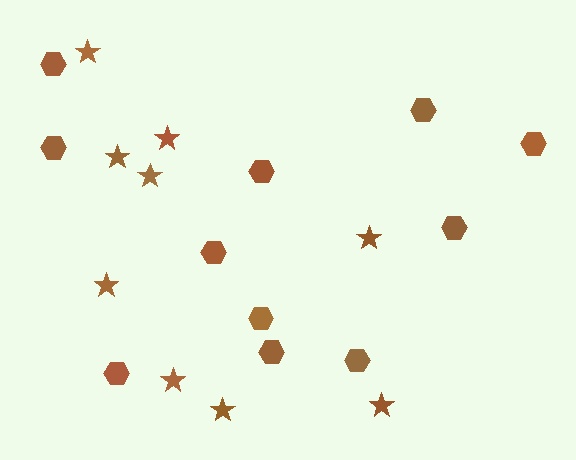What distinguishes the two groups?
There are 2 groups: one group of hexagons (11) and one group of stars (9).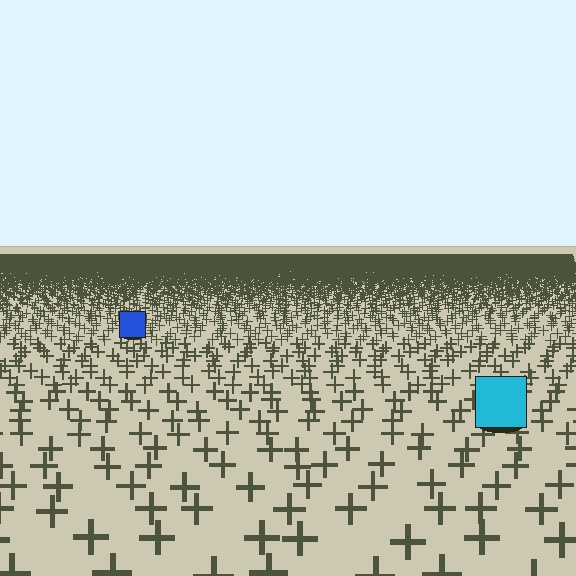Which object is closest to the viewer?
The cyan square is closest. The texture marks near it are larger and more spread out.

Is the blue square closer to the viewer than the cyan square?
No. The cyan square is closer — you can tell from the texture gradient: the ground texture is coarser near it.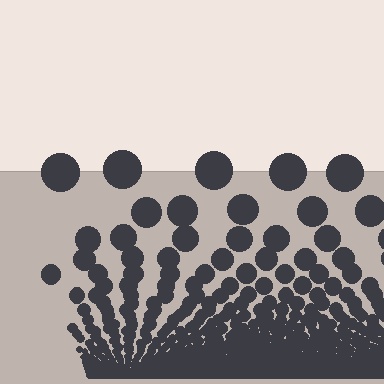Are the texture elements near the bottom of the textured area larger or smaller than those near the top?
Smaller. The gradient is inverted — elements near the bottom are smaller and denser.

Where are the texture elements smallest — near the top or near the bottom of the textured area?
Near the bottom.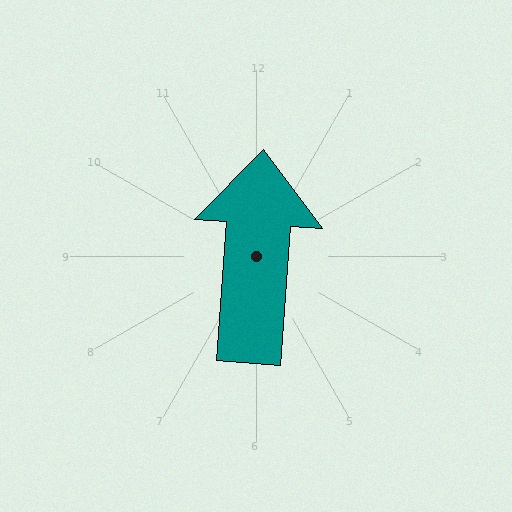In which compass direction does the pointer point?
North.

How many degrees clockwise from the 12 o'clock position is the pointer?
Approximately 4 degrees.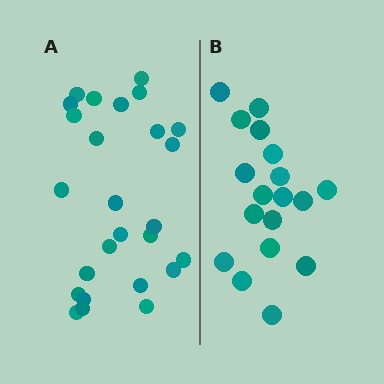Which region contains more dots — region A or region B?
Region A (the left region) has more dots.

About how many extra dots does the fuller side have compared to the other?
Region A has roughly 8 or so more dots than region B.